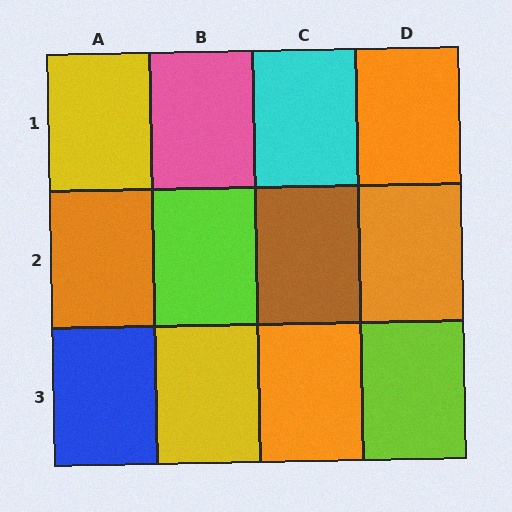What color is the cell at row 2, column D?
Orange.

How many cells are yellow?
2 cells are yellow.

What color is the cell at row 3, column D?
Lime.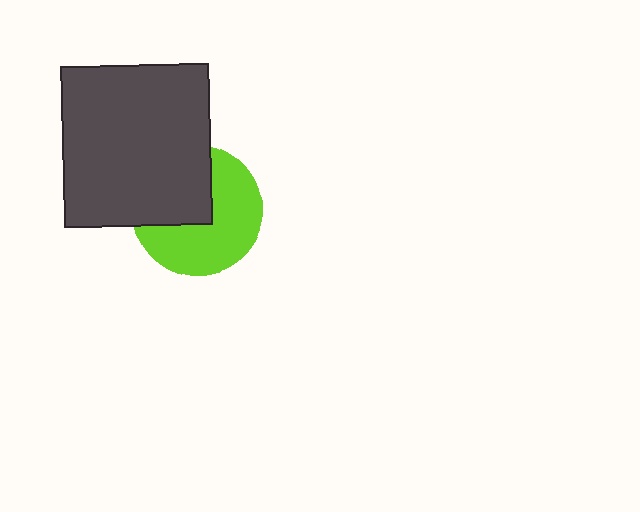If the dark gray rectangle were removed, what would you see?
You would see the complete lime circle.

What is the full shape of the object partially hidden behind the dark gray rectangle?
The partially hidden object is a lime circle.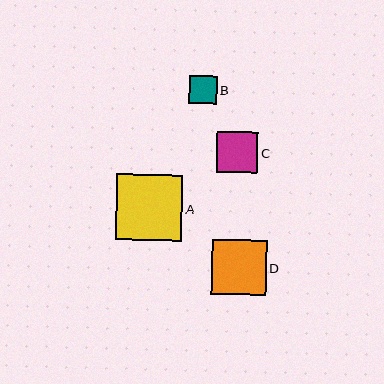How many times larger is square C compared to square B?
Square C is approximately 1.5 times the size of square B.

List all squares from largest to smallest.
From largest to smallest: A, D, C, B.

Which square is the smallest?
Square B is the smallest with a size of approximately 28 pixels.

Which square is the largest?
Square A is the largest with a size of approximately 66 pixels.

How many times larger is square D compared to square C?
Square D is approximately 1.3 times the size of square C.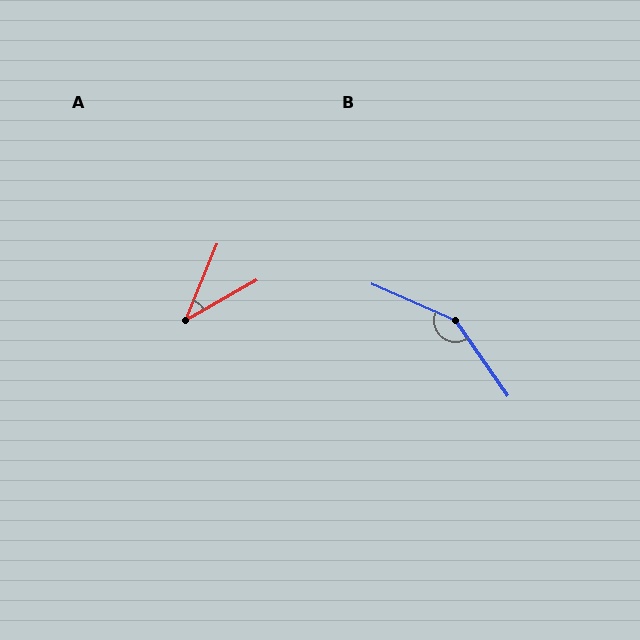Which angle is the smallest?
A, at approximately 38 degrees.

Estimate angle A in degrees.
Approximately 38 degrees.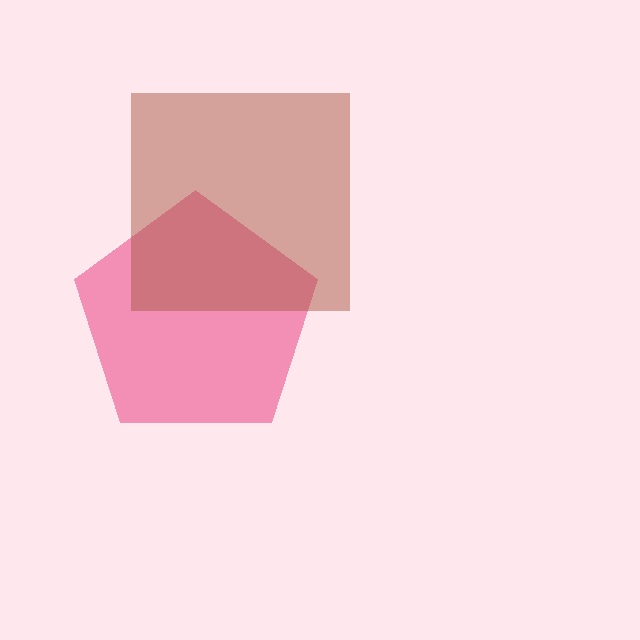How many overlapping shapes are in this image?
There are 2 overlapping shapes in the image.